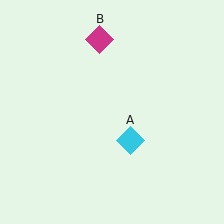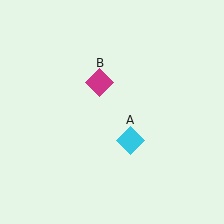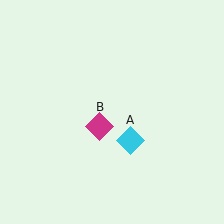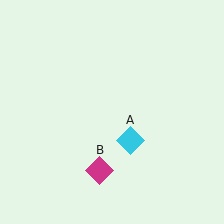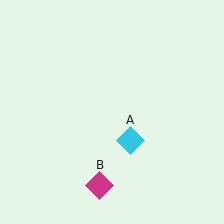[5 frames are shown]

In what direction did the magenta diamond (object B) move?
The magenta diamond (object B) moved down.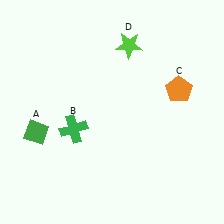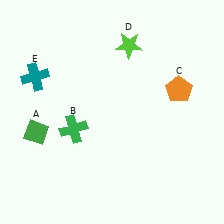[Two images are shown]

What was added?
A teal cross (E) was added in Image 2.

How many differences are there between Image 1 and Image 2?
There is 1 difference between the two images.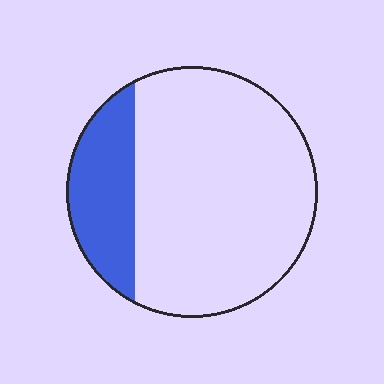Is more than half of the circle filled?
No.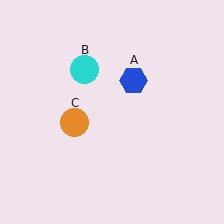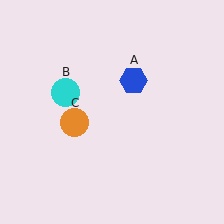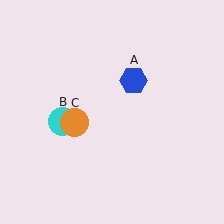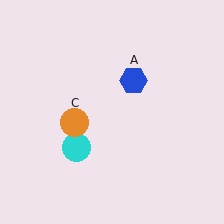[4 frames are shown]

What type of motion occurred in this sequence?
The cyan circle (object B) rotated counterclockwise around the center of the scene.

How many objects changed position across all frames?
1 object changed position: cyan circle (object B).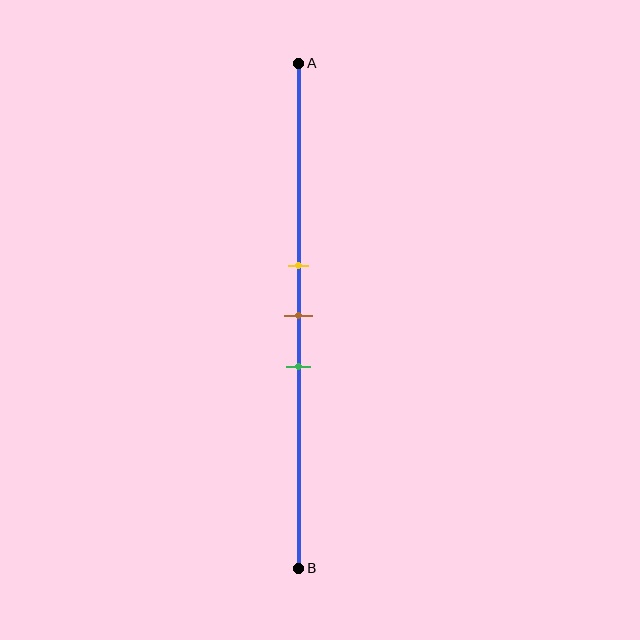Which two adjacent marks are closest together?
The yellow and brown marks are the closest adjacent pair.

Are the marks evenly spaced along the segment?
Yes, the marks are approximately evenly spaced.